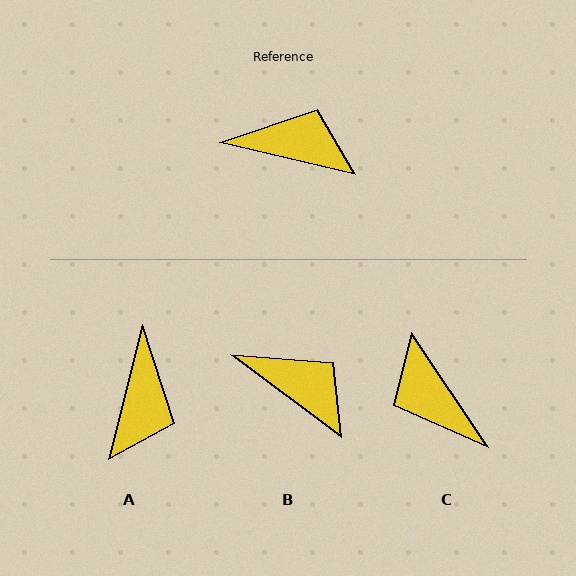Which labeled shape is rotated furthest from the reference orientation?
C, about 137 degrees away.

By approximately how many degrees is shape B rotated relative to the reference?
Approximately 24 degrees clockwise.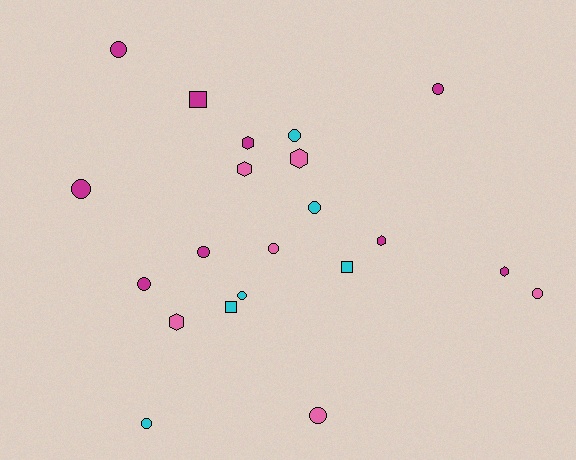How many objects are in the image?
There are 21 objects.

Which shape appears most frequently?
Circle, with 12 objects.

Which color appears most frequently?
Magenta, with 9 objects.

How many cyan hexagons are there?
There are no cyan hexagons.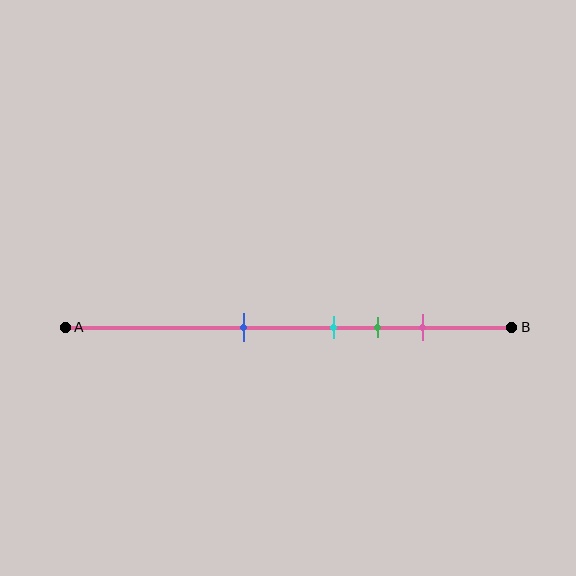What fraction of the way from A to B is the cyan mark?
The cyan mark is approximately 60% (0.6) of the way from A to B.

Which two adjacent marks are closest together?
The cyan and green marks are the closest adjacent pair.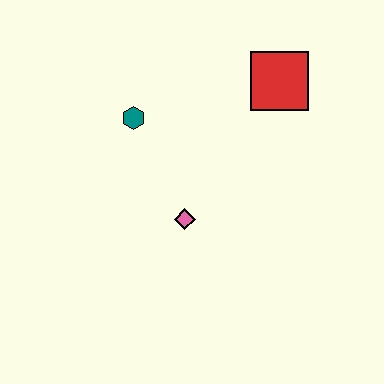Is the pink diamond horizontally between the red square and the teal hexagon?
Yes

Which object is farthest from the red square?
The pink diamond is farthest from the red square.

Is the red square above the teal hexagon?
Yes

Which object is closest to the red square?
The teal hexagon is closest to the red square.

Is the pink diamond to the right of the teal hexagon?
Yes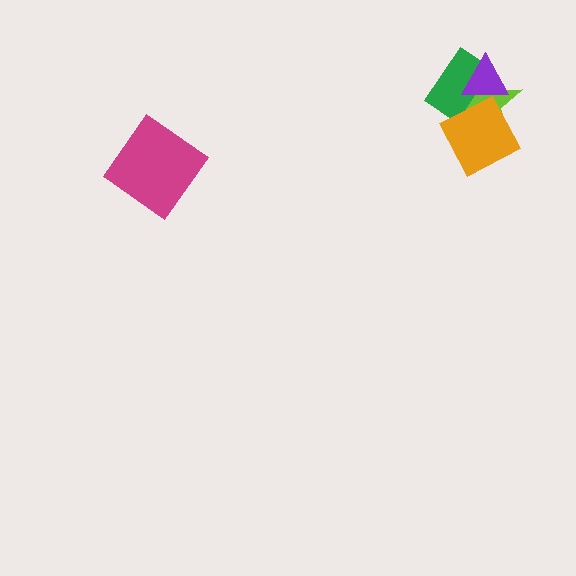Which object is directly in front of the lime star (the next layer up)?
The green rectangle is directly in front of the lime star.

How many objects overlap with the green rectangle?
2 objects overlap with the green rectangle.